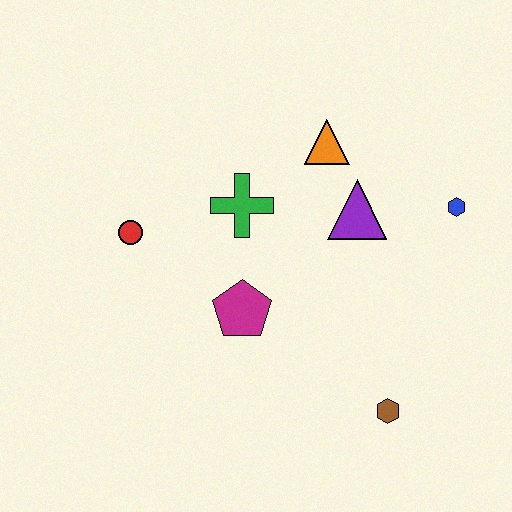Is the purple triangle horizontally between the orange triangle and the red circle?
No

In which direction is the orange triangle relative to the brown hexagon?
The orange triangle is above the brown hexagon.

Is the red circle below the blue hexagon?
Yes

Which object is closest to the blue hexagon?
The purple triangle is closest to the blue hexagon.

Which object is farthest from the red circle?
The blue hexagon is farthest from the red circle.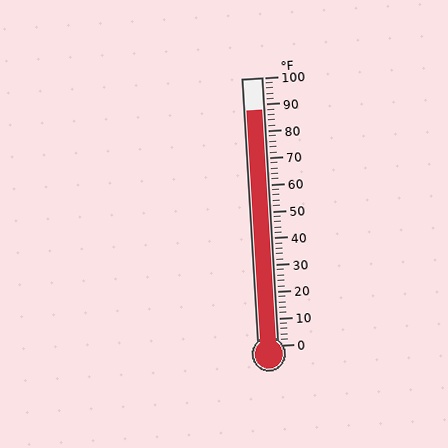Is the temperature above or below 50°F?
The temperature is above 50°F.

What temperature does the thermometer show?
The thermometer shows approximately 88°F.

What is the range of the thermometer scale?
The thermometer scale ranges from 0°F to 100°F.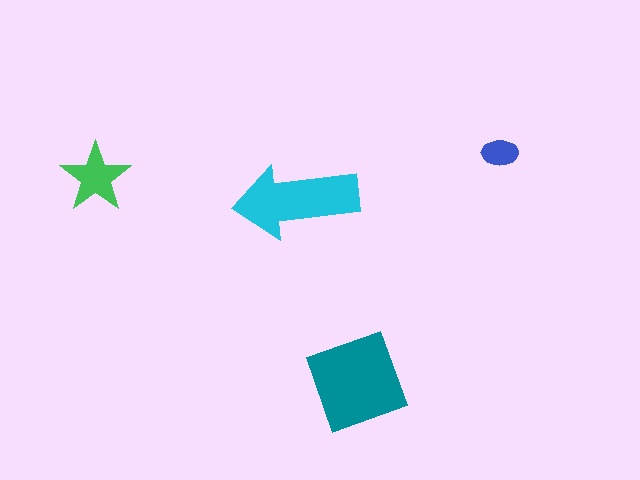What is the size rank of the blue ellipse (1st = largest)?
4th.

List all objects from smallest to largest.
The blue ellipse, the green star, the cyan arrow, the teal diamond.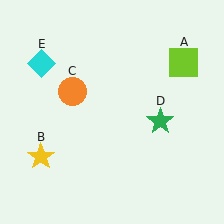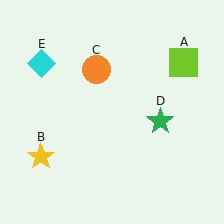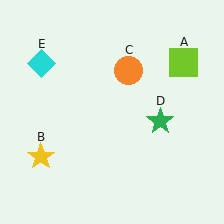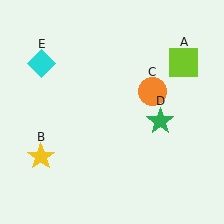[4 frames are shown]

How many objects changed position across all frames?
1 object changed position: orange circle (object C).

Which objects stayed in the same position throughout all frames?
Lime square (object A) and yellow star (object B) and green star (object D) and cyan diamond (object E) remained stationary.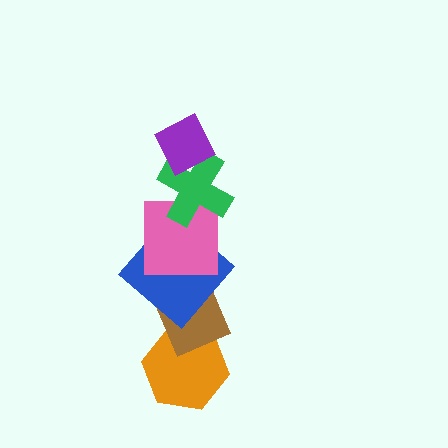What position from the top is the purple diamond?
The purple diamond is 1st from the top.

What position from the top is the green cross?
The green cross is 2nd from the top.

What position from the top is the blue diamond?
The blue diamond is 4th from the top.